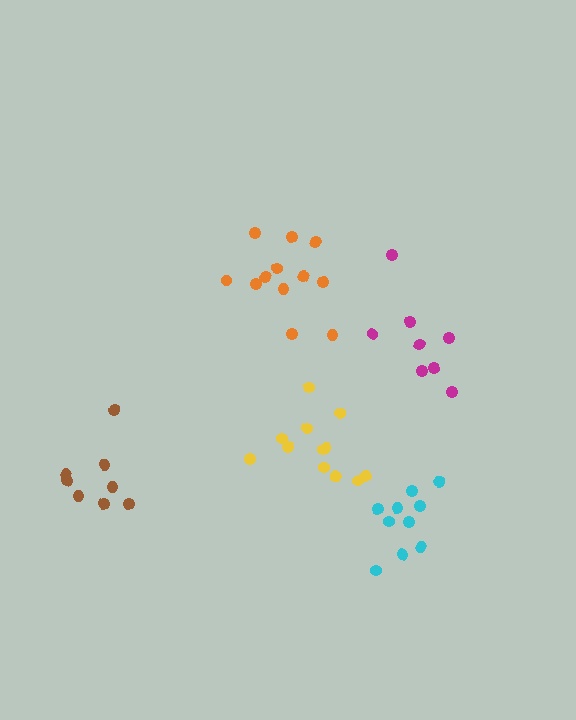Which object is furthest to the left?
The brown cluster is leftmost.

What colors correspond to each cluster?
The clusters are colored: yellow, orange, magenta, brown, cyan.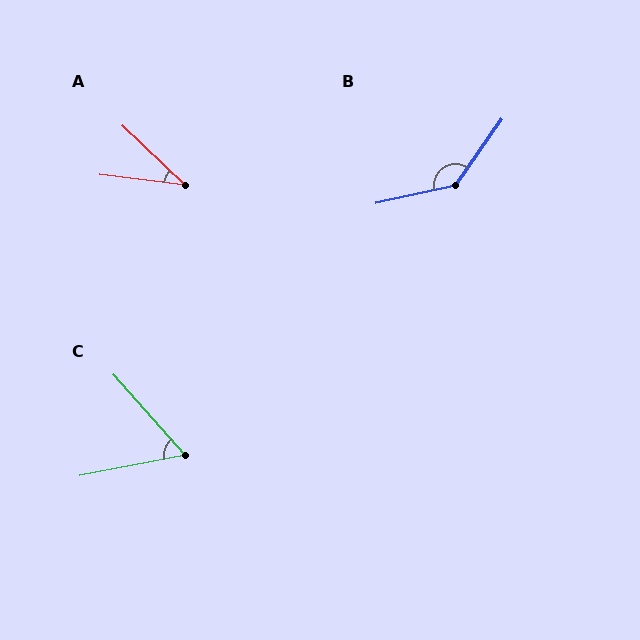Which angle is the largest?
B, at approximately 137 degrees.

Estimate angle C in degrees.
Approximately 59 degrees.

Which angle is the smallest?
A, at approximately 37 degrees.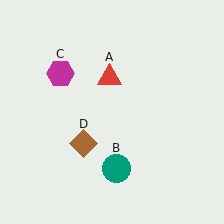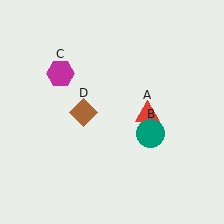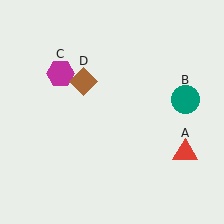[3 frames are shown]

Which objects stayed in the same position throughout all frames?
Magenta hexagon (object C) remained stationary.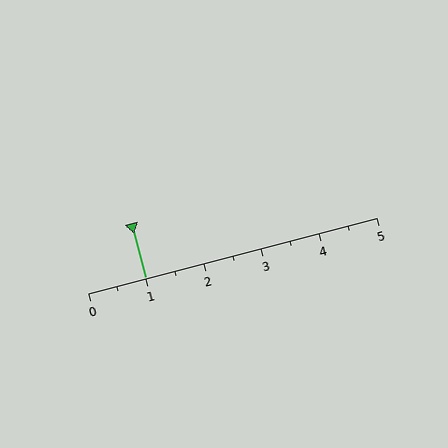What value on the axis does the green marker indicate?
The marker indicates approximately 1.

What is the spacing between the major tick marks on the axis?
The major ticks are spaced 1 apart.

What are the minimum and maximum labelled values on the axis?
The axis runs from 0 to 5.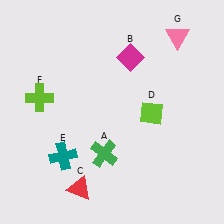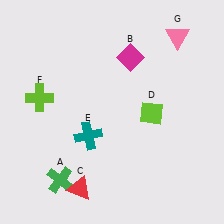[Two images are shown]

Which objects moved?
The objects that moved are: the green cross (A), the teal cross (E).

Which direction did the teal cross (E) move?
The teal cross (E) moved right.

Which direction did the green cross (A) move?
The green cross (A) moved left.